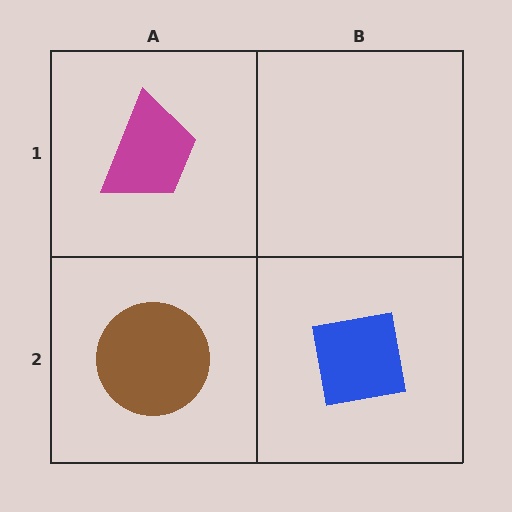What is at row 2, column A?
A brown circle.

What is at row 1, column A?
A magenta trapezoid.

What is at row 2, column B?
A blue square.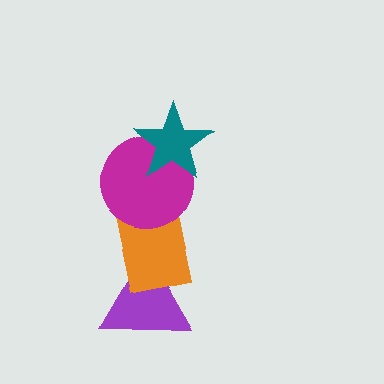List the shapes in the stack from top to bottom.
From top to bottom: the teal star, the magenta circle, the orange rectangle, the purple triangle.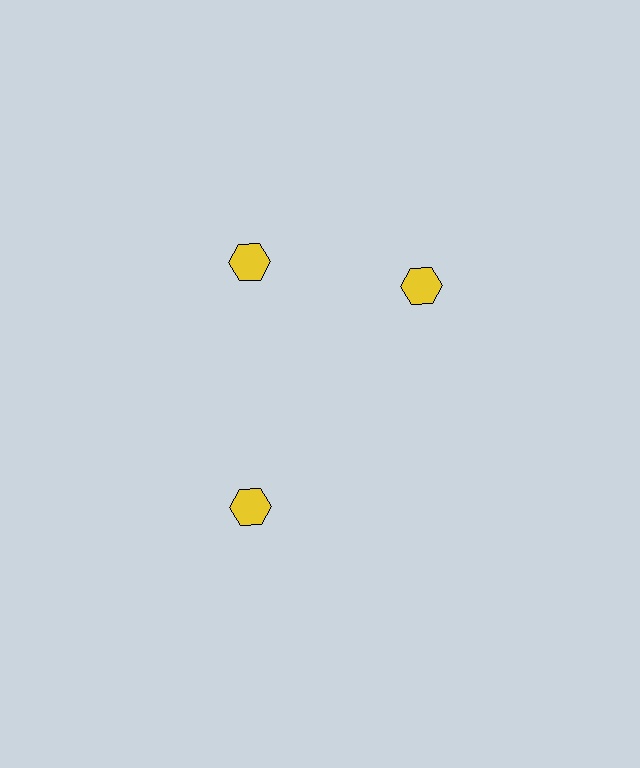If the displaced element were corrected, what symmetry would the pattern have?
It would have 3-fold rotational symmetry — the pattern would map onto itself every 120 degrees.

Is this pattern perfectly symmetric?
No. The 3 yellow hexagons are arranged in a ring, but one element near the 3 o'clock position is rotated out of alignment along the ring, breaking the 3-fold rotational symmetry.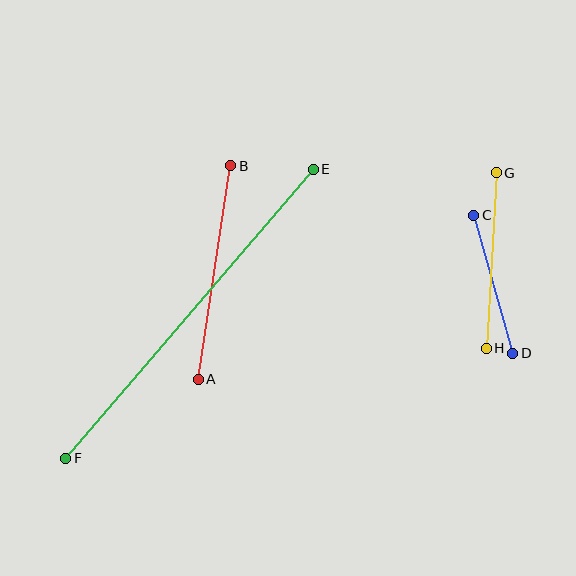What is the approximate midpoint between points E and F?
The midpoint is at approximately (189, 314) pixels.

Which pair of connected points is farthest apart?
Points E and F are farthest apart.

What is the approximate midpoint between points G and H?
The midpoint is at approximately (491, 261) pixels.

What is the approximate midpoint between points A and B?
The midpoint is at approximately (215, 272) pixels.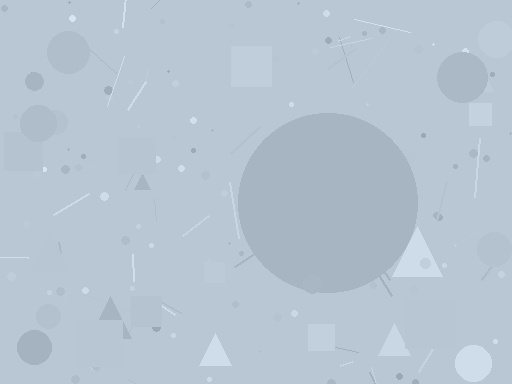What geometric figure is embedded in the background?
A circle is embedded in the background.